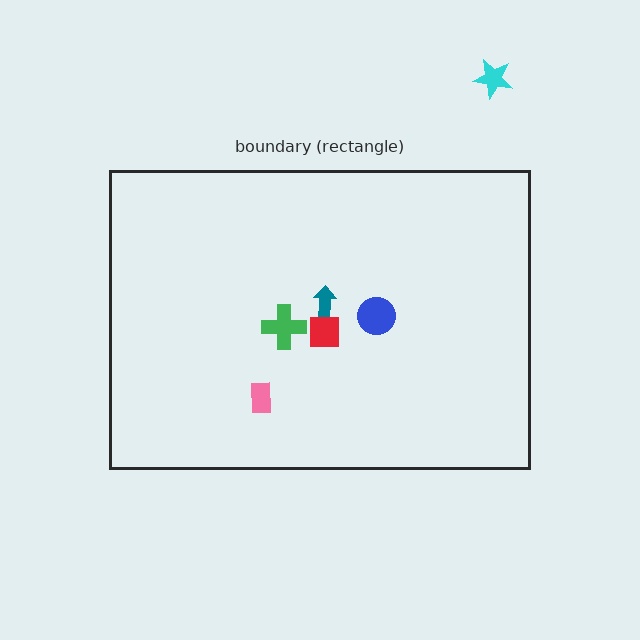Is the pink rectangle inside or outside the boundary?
Inside.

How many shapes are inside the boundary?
5 inside, 1 outside.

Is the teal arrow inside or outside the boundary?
Inside.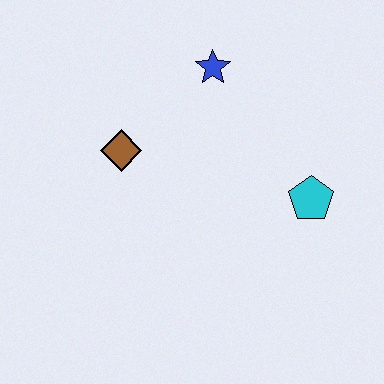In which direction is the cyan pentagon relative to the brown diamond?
The cyan pentagon is to the right of the brown diamond.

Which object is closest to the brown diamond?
The blue star is closest to the brown diamond.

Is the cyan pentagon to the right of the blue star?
Yes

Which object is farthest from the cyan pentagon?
The brown diamond is farthest from the cyan pentagon.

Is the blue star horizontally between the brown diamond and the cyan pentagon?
Yes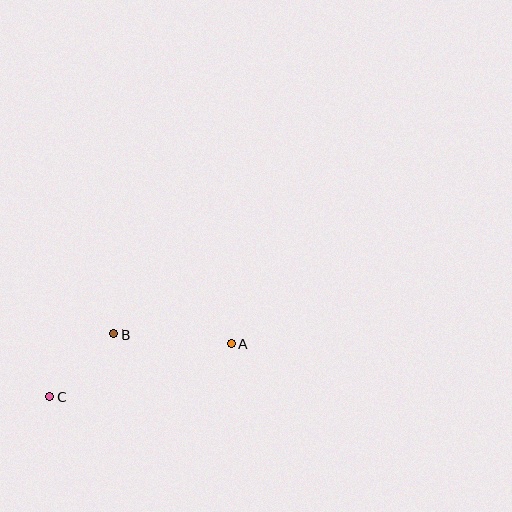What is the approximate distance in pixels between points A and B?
The distance between A and B is approximately 118 pixels.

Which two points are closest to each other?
Points B and C are closest to each other.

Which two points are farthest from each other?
Points A and C are farthest from each other.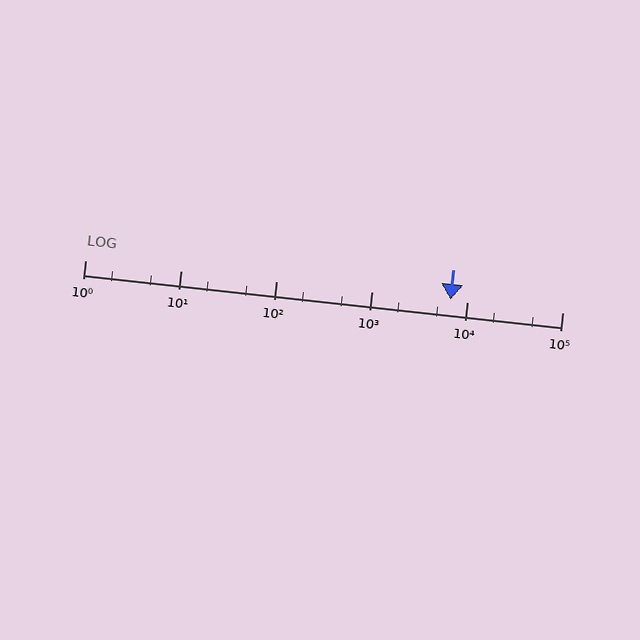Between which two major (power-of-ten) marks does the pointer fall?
The pointer is between 1000 and 10000.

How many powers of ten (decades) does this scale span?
The scale spans 5 decades, from 1 to 100000.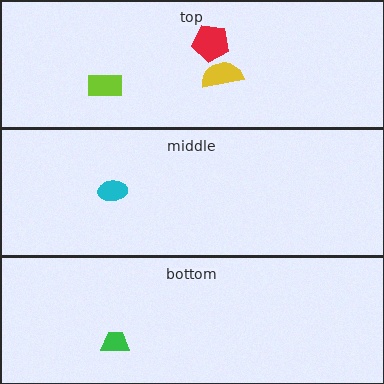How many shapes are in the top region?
3.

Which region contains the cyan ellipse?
The middle region.